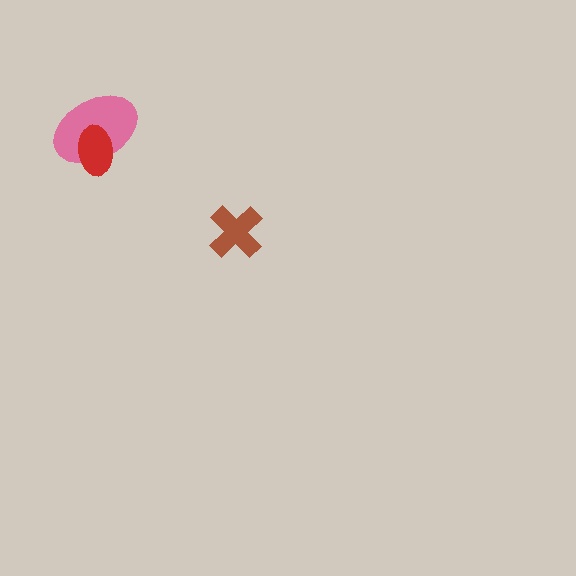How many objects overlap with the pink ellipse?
1 object overlaps with the pink ellipse.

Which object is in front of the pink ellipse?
The red ellipse is in front of the pink ellipse.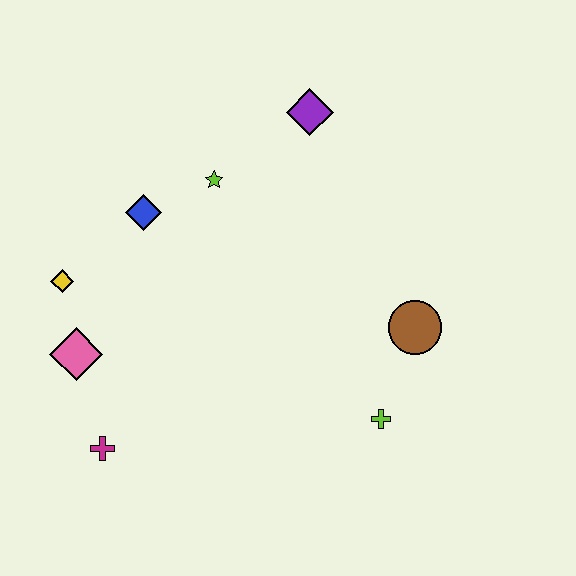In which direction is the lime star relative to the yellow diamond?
The lime star is to the right of the yellow diamond.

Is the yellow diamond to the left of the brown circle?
Yes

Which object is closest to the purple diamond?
The lime star is closest to the purple diamond.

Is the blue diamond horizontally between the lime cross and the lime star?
No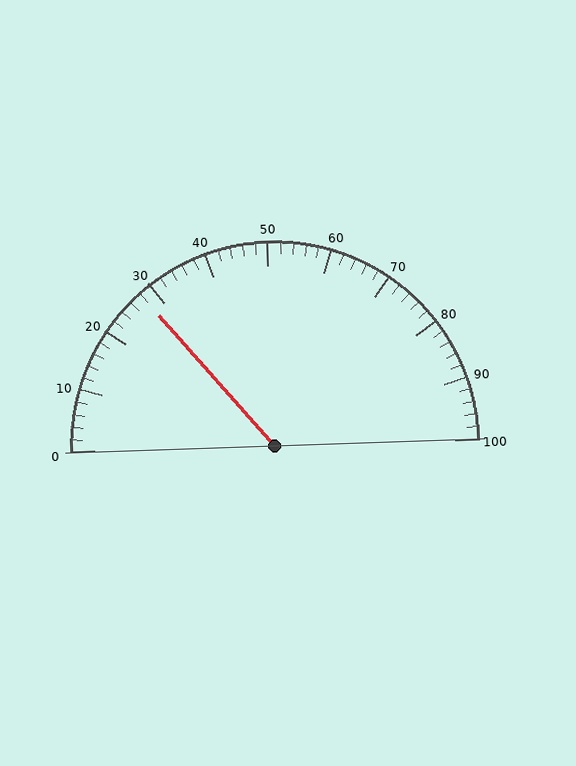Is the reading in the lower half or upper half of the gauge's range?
The reading is in the lower half of the range (0 to 100).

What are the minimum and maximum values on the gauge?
The gauge ranges from 0 to 100.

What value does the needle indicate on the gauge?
The needle indicates approximately 28.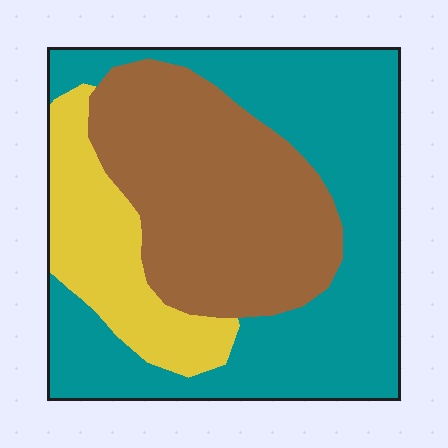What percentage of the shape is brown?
Brown covers about 35% of the shape.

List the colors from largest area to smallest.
From largest to smallest: teal, brown, yellow.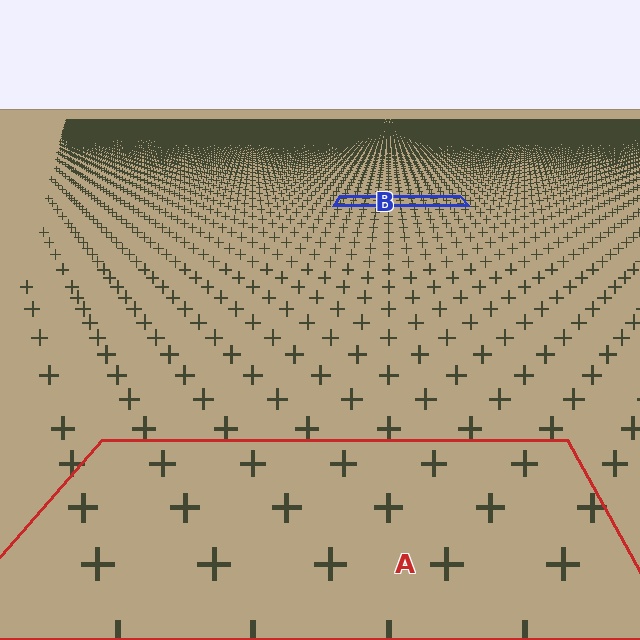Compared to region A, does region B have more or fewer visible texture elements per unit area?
Region B has more texture elements per unit area — they are packed more densely because it is farther away.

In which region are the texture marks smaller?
The texture marks are smaller in region B, because it is farther away.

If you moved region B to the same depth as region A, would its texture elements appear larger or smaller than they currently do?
They would appear larger. At a closer depth, the same texture elements are projected at a bigger on-screen size.